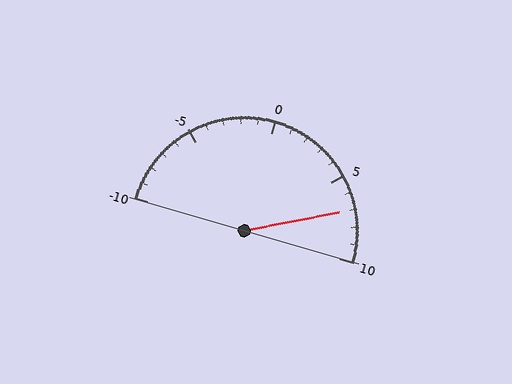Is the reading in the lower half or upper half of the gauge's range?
The reading is in the upper half of the range (-10 to 10).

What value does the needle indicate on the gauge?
The needle indicates approximately 7.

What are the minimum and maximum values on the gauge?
The gauge ranges from -10 to 10.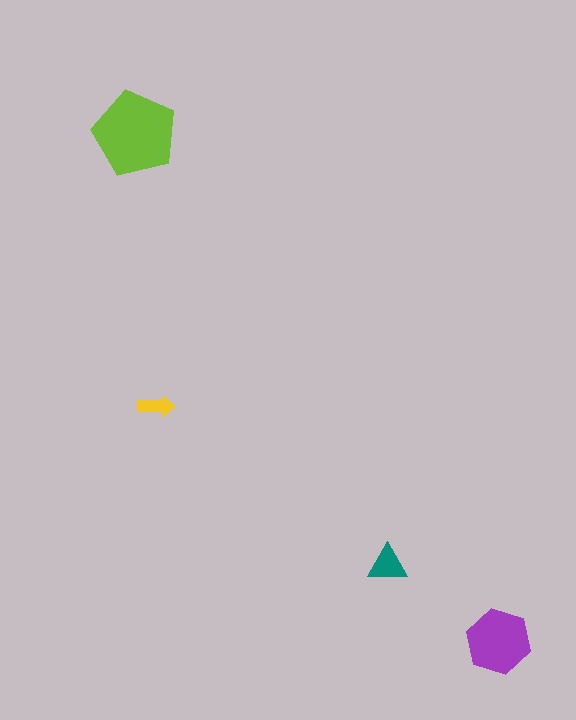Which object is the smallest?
The yellow arrow.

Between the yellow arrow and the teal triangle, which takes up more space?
The teal triangle.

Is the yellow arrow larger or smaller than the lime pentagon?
Smaller.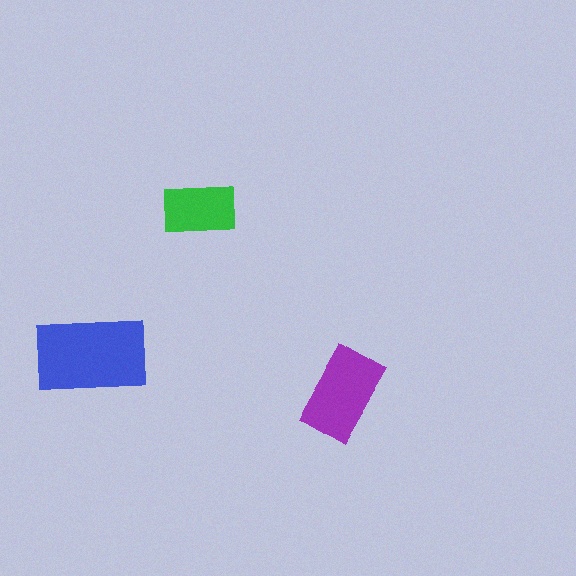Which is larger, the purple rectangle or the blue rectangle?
The blue one.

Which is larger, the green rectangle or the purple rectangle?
The purple one.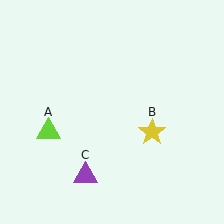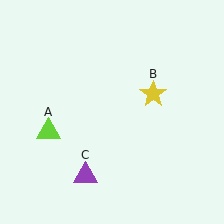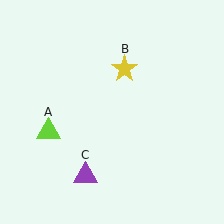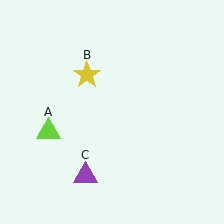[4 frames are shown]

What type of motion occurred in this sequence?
The yellow star (object B) rotated counterclockwise around the center of the scene.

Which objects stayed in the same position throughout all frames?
Lime triangle (object A) and purple triangle (object C) remained stationary.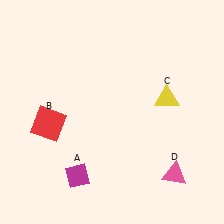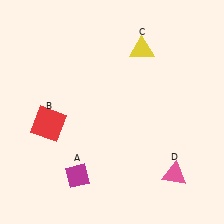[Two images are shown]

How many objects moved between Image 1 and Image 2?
1 object moved between the two images.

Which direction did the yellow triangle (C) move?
The yellow triangle (C) moved up.